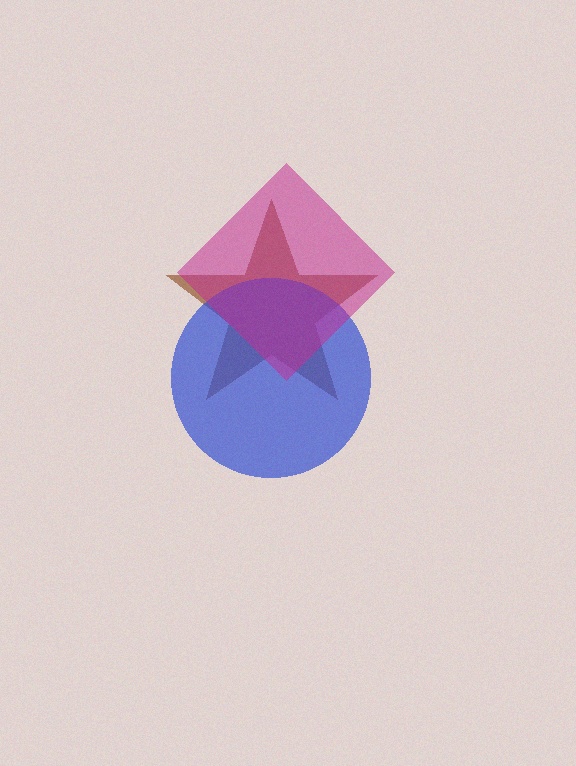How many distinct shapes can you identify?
There are 3 distinct shapes: a brown star, a blue circle, a magenta diamond.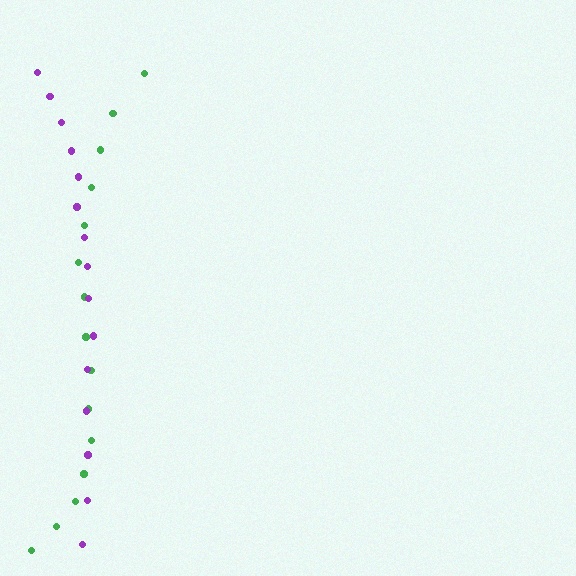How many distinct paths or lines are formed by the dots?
There are 2 distinct paths.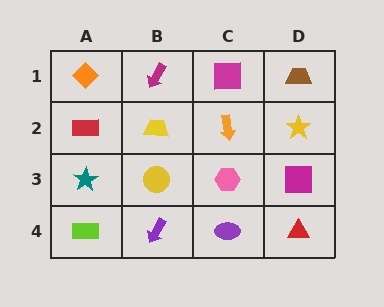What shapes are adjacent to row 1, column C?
An orange arrow (row 2, column C), a magenta arrow (row 1, column B), a brown trapezoid (row 1, column D).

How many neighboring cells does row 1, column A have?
2.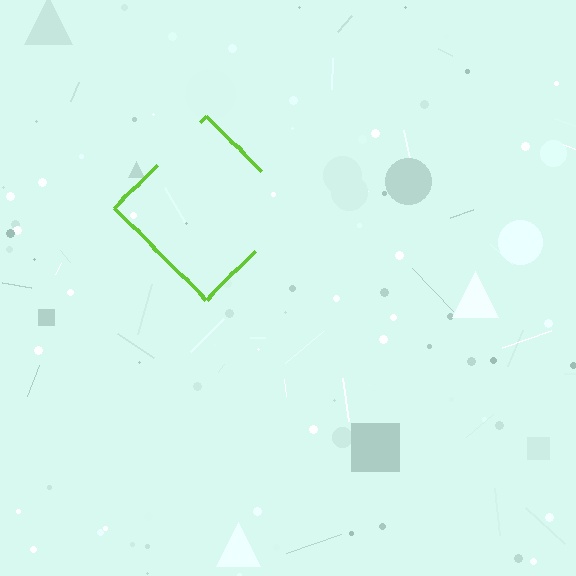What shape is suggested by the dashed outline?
The dashed outline suggests a diamond.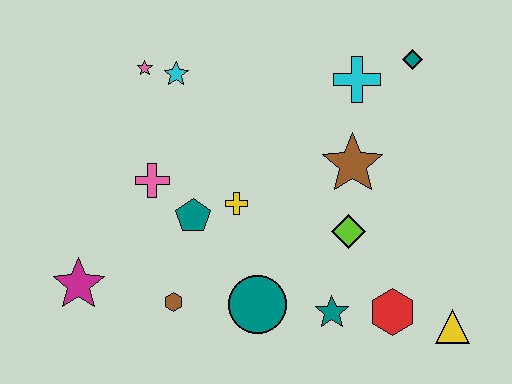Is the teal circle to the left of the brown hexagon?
No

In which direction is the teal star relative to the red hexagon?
The teal star is to the left of the red hexagon.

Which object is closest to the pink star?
The cyan star is closest to the pink star.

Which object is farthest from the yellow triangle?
The pink star is farthest from the yellow triangle.